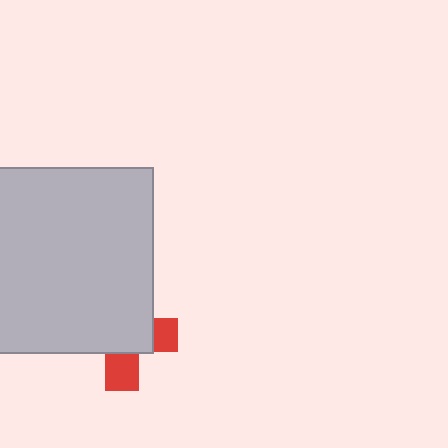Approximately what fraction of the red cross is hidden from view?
Roughly 67% of the red cross is hidden behind the light gray square.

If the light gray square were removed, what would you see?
You would see the complete red cross.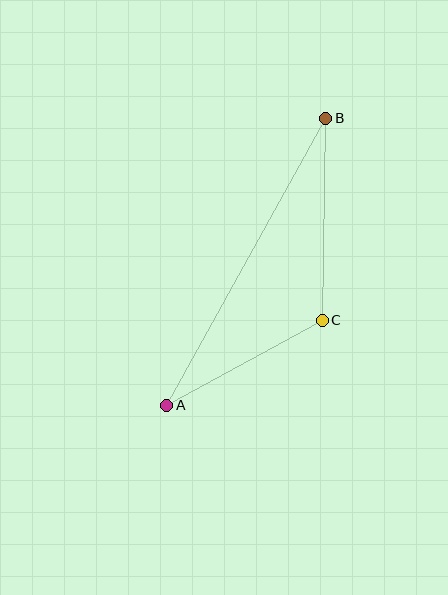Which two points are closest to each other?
Points A and C are closest to each other.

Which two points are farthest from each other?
Points A and B are farthest from each other.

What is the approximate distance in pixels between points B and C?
The distance between B and C is approximately 202 pixels.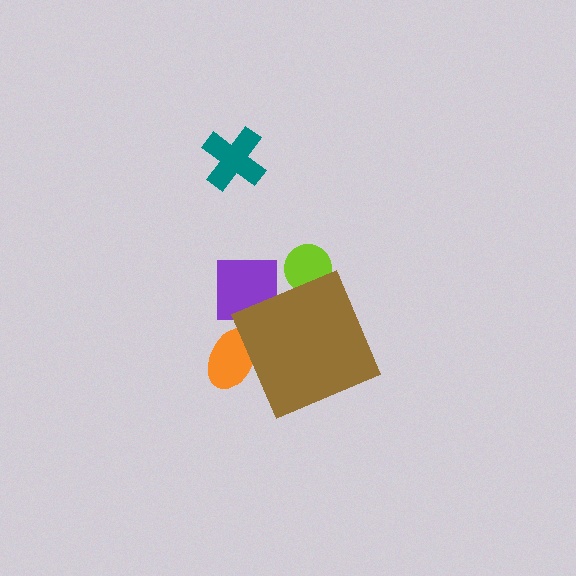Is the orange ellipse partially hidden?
Yes, the orange ellipse is partially hidden behind the brown diamond.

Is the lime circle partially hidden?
Yes, the lime circle is partially hidden behind the brown diamond.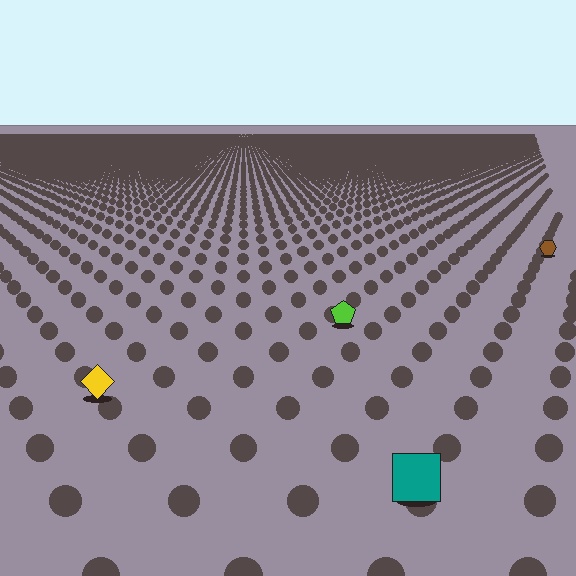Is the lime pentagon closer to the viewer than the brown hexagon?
Yes. The lime pentagon is closer — you can tell from the texture gradient: the ground texture is coarser near it.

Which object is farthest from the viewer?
The brown hexagon is farthest from the viewer. It appears smaller and the ground texture around it is denser.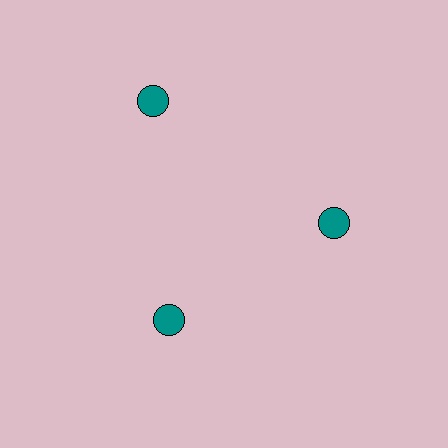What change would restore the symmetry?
The symmetry would be restored by moving it inward, back onto the ring so that all 3 circles sit at equal angles and equal distance from the center.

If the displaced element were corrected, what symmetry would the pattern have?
It would have 3-fold rotational symmetry — the pattern would map onto itself every 120 degrees.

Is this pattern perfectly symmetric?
No. The 3 teal circles are arranged in a ring, but one element near the 11 o'clock position is pushed outward from the center, breaking the 3-fold rotational symmetry.